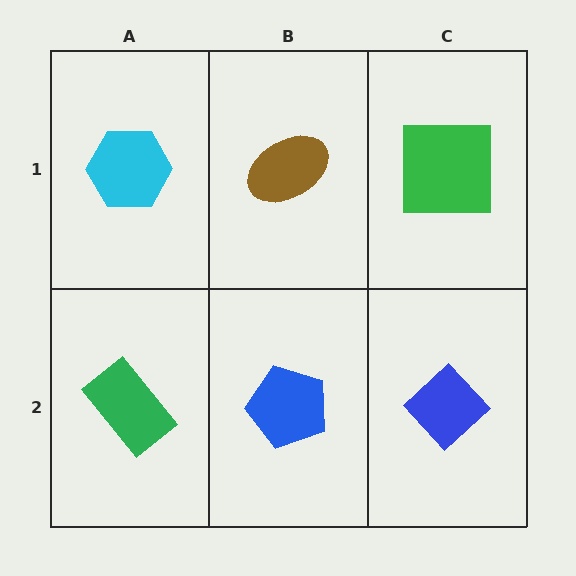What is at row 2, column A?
A green rectangle.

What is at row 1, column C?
A green square.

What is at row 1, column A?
A cyan hexagon.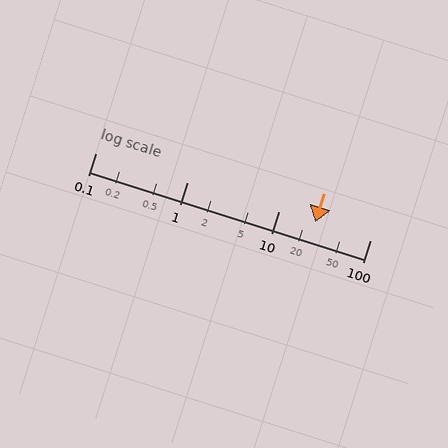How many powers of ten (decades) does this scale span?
The scale spans 3 decades, from 0.1 to 100.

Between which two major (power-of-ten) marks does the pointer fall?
The pointer is between 10 and 100.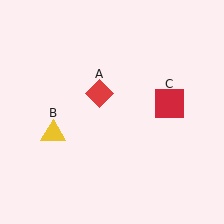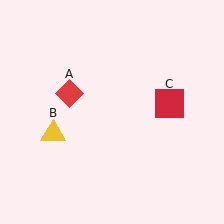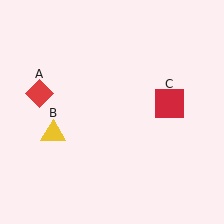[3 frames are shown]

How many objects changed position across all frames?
1 object changed position: red diamond (object A).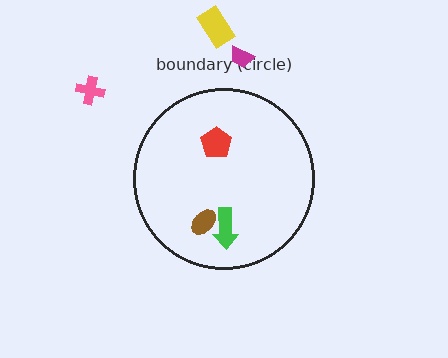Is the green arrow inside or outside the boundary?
Inside.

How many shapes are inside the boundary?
3 inside, 3 outside.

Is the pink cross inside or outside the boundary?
Outside.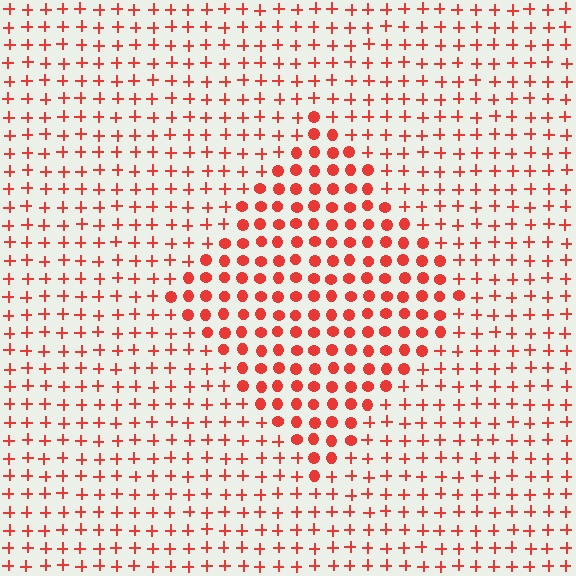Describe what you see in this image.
The image is filled with small red elements arranged in a uniform grid. A diamond-shaped region contains circles, while the surrounding area contains plus signs. The boundary is defined purely by the change in element shape.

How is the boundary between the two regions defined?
The boundary is defined by a change in element shape: circles inside vs. plus signs outside. All elements share the same color and spacing.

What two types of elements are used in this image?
The image uses circles inside the diamond region and plus signs outside it.